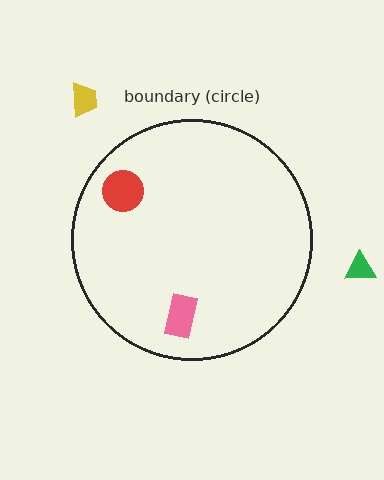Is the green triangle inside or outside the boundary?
Outside.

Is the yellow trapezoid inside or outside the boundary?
Outside.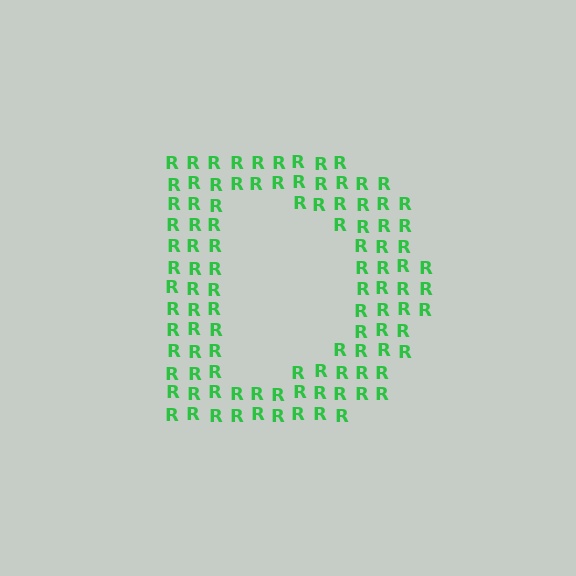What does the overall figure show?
The overall figure shows the letter D.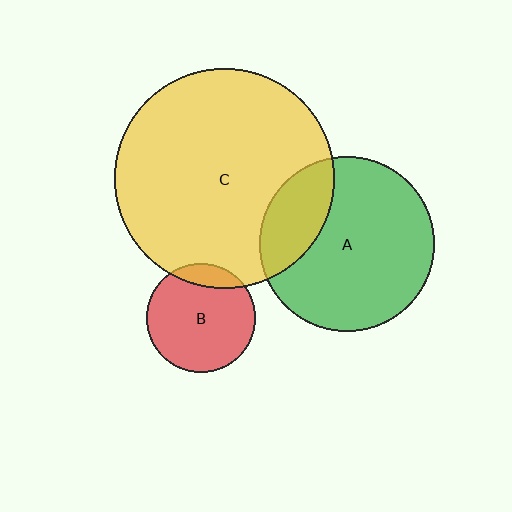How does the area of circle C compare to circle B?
Approximately 4.1 times.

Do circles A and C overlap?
Yes.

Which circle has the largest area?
Circle C (yellow).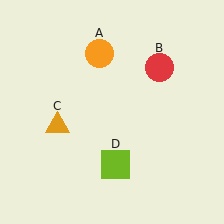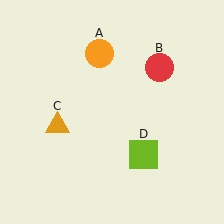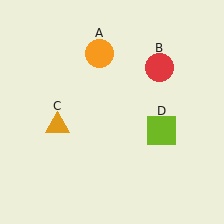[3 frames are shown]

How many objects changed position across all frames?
1 object changed position: lime square (object D).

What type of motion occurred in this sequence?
The lime square (object D) rotated counterclockwise around the center of the scene.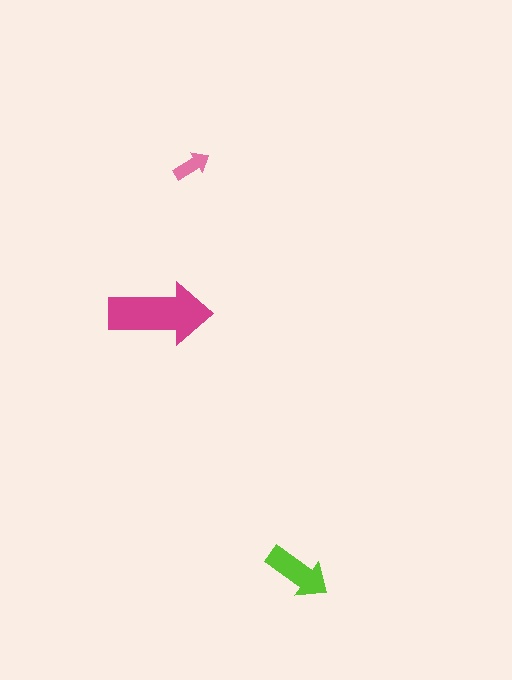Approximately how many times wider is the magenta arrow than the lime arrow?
About 1.5 times wider.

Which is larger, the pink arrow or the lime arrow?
The lime one.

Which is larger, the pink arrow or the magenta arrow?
The magenta one.